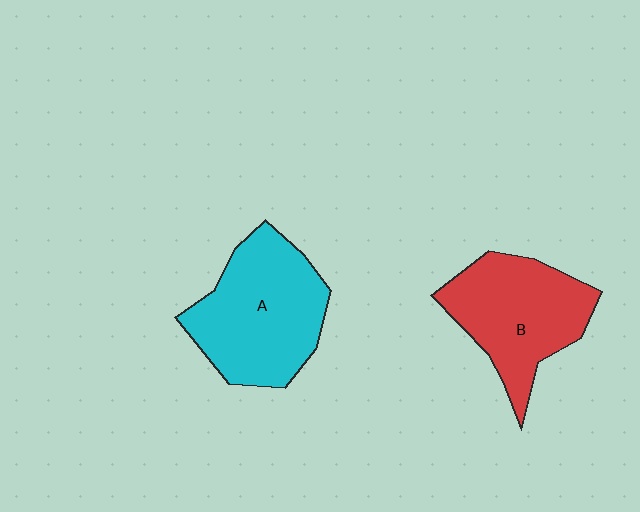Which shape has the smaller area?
Shape B (red).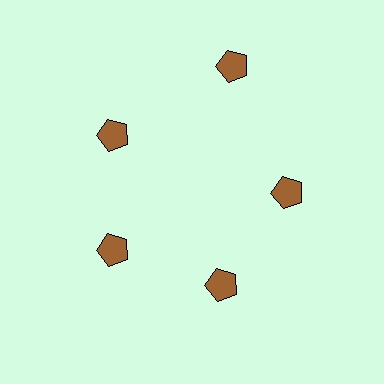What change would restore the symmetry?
The symmetry would be restored by moving it inward, back onto the ring so that all 5 pentagons sit at equal angles and equal distance from the center.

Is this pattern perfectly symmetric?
No. The 5 brown pentagons are arranged in a ring, but one element near the 1 o'clock position is pushed outward from the center, breaking the 5-fold rotational symmetry.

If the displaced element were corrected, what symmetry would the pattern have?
It would have 5-fold rotational symmetry — the pattern would map onto itself every 72 degrees.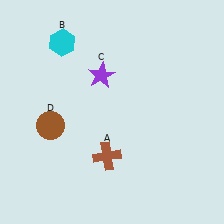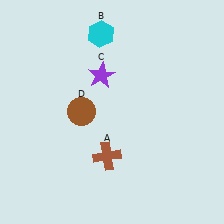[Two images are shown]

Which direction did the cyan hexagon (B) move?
The cyan hexagon (B) moved right.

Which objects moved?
The objects that moved are: the cyan hexagon (B), the brown circle (D).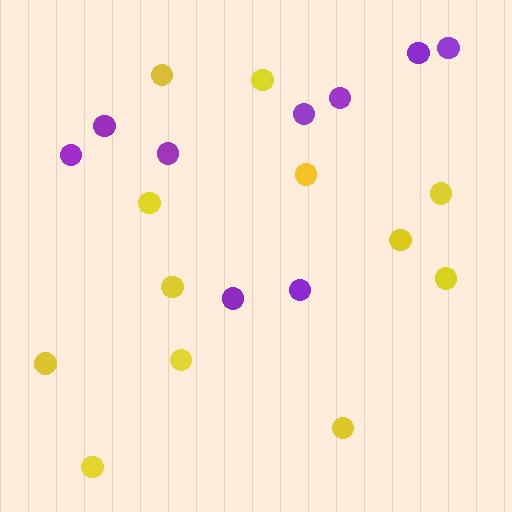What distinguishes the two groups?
There are 2 groups: one group of yellow circles (12) and one group of purple circles (9).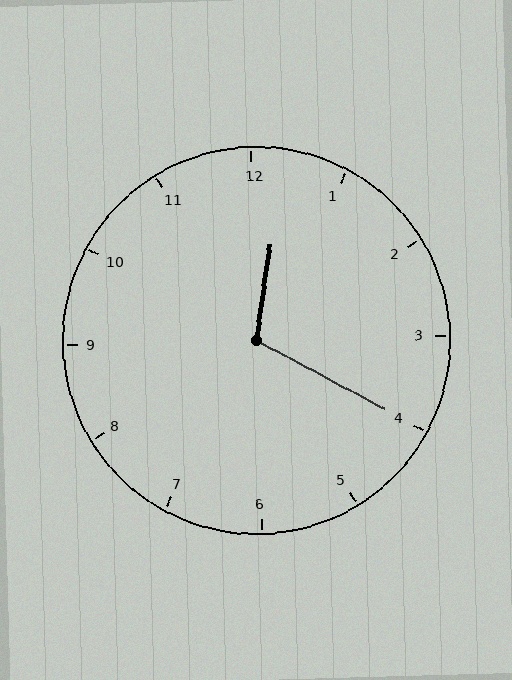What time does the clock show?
12:20.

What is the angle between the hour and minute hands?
Approximately 110 degrees.